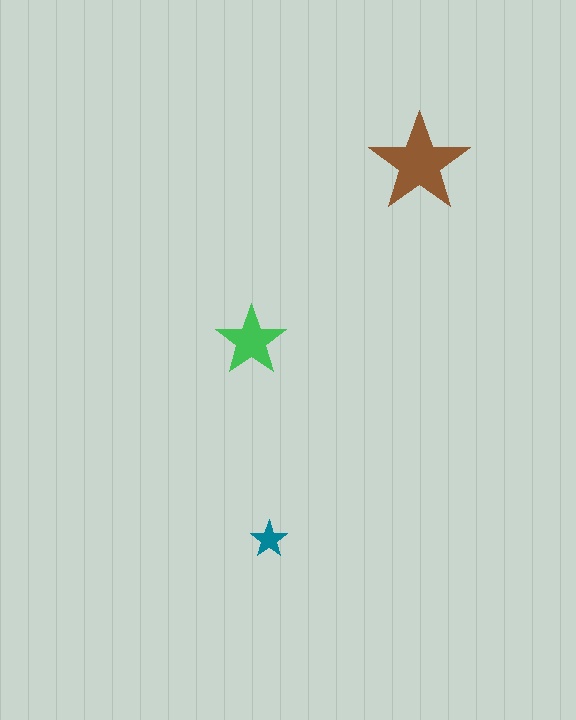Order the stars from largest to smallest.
the brown one, the green one, the teal one.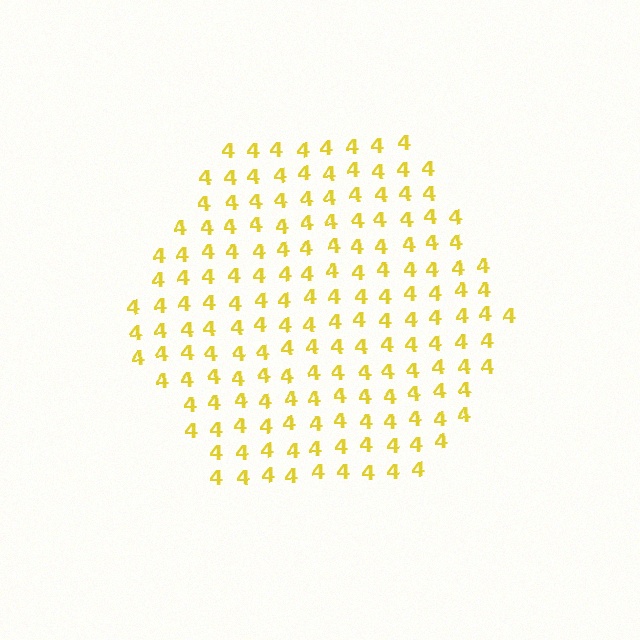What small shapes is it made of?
It is made of small digit 4's.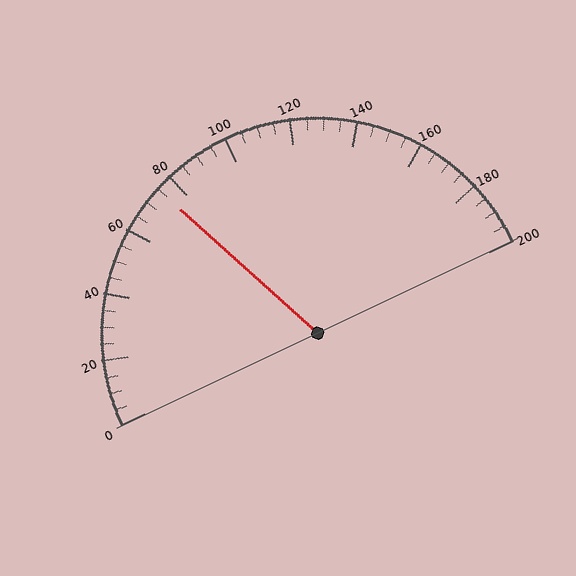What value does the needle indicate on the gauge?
The needle indicates approximately 75.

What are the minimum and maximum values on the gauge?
The gauge ranges from 0 to 200.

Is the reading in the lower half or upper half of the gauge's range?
The reading is in the lower half of the range (0 to 200).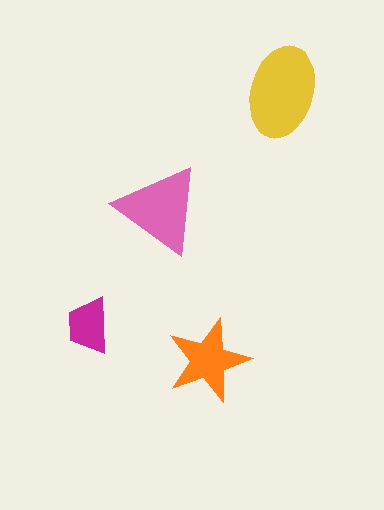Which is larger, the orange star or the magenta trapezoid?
The orange star.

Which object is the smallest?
The magenta trapezoid.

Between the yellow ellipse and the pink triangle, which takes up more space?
The yellow ellipse.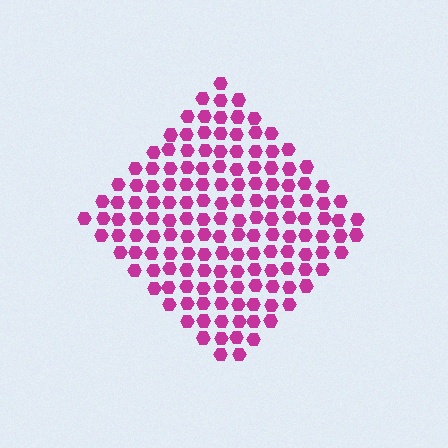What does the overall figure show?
The overall figure shows a diamond.